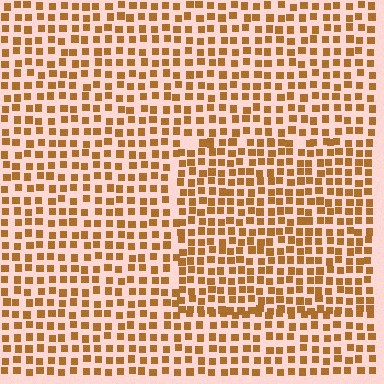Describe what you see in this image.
The image contains small brown elements arranged at two different densities. A rectangle-shaped region is visible where the elements are more densely packed than the surrounding area.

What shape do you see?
I see a rectangle.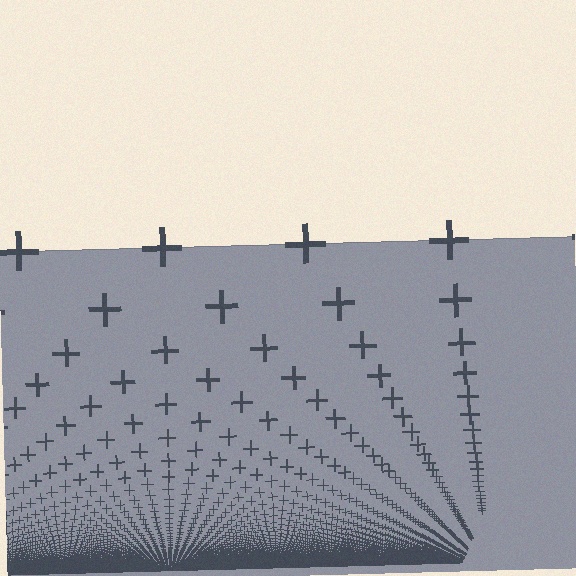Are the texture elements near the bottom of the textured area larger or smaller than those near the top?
Smaller. The gradient is inverted — elements near the bottom are smaller and denser.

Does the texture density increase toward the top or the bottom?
Density increases toward the bottom.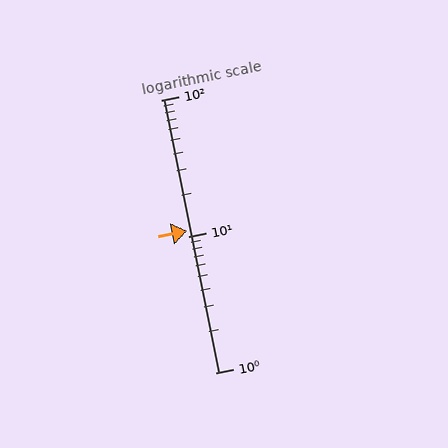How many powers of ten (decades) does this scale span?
The scale spans 2 decades, from 1 to 100.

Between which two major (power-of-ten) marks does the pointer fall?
The pointer is between 10 and 100.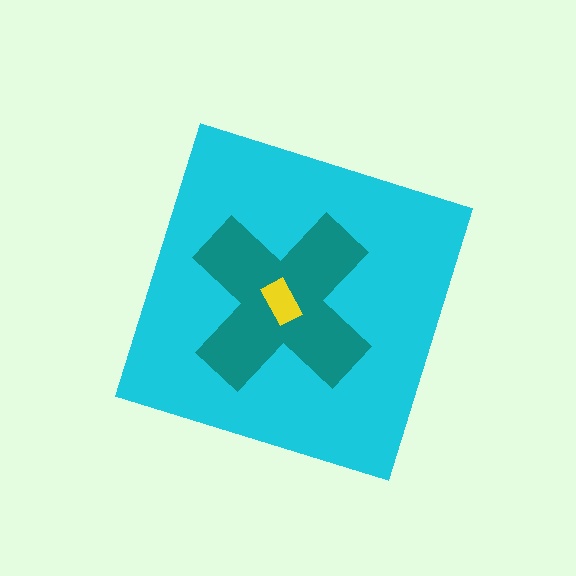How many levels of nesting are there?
3.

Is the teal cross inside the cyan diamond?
Yes.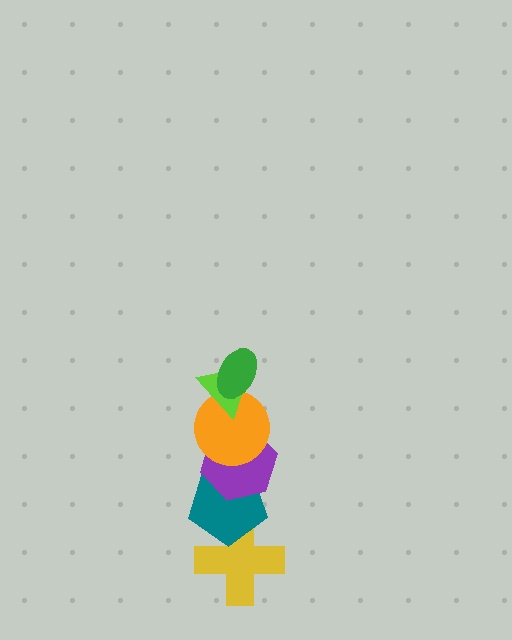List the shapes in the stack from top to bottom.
From top to bottom: the green ellipse, the lime triangle, the orange circle, the purple hexagon, the teal pentagon, the yellow cross.